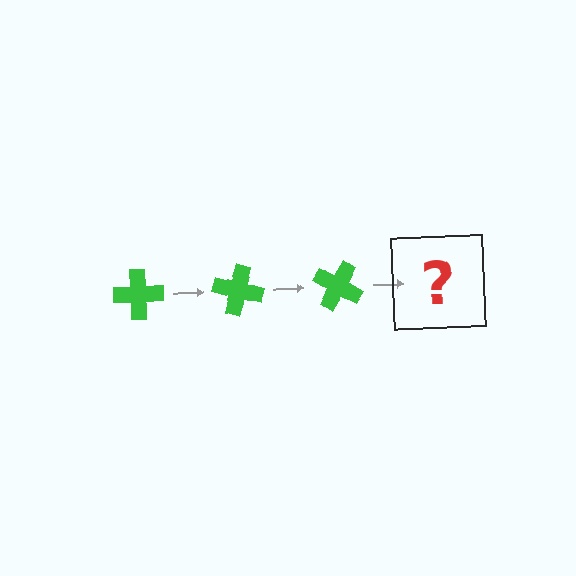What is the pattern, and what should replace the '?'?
The pattern is that the cross rotates 15 degrees each step. The '?' should be a green cross rotated 45 degrees.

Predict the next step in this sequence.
The next step is a green cross rotated 45 degrees.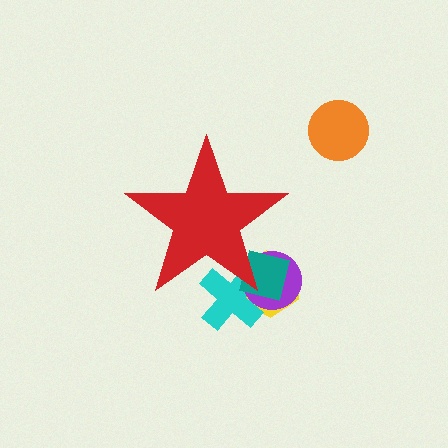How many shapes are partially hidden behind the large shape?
4 shapes are partially hidden.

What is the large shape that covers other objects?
A red star.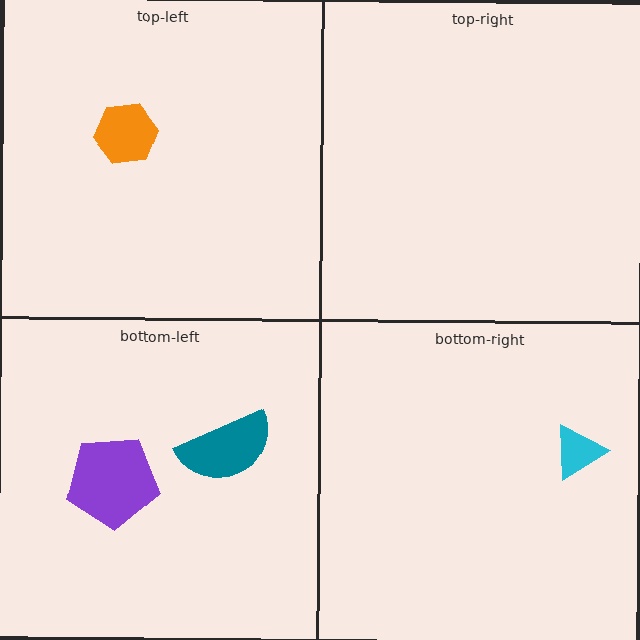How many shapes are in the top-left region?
1.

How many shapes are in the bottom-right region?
1.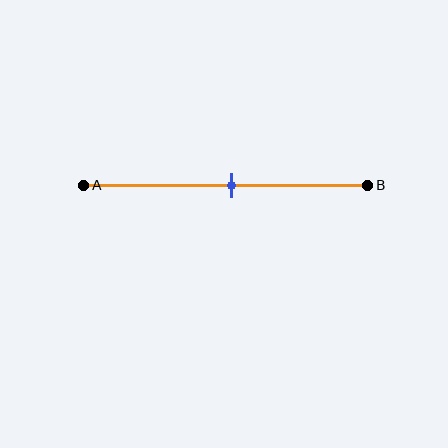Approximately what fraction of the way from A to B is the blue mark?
The blue mark is approximately 50% of the way from A to B.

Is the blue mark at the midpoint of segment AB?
Yes, the mark is approximately at the midpoint.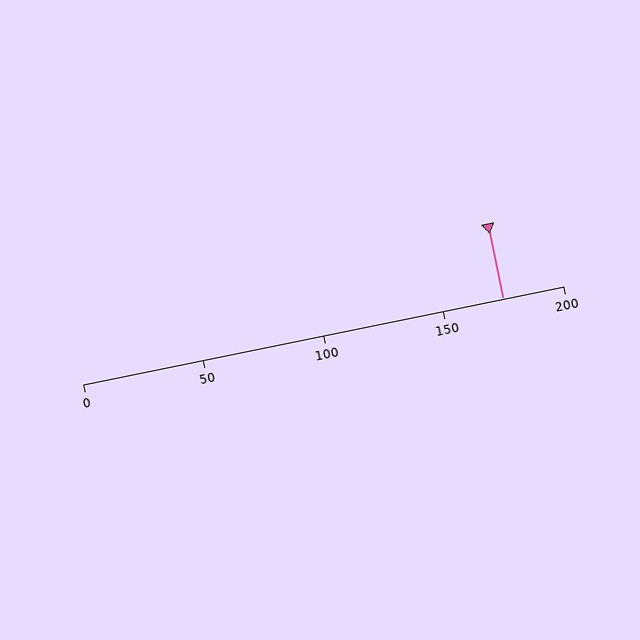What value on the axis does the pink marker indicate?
The marker indicates approximately 175.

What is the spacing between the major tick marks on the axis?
The major ticks are spaced 50 apart.